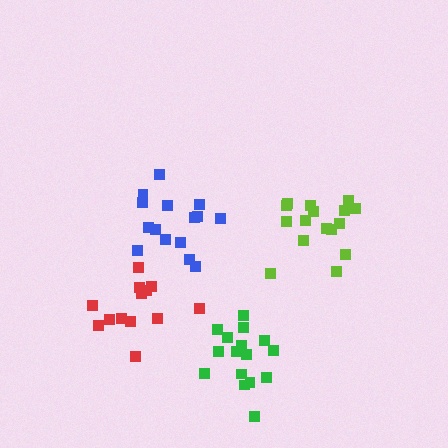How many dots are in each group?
Group 1: 15 dots, Group 2: 16 dots, Group 3: 16 dots, Group 4: 13 dots (60 total).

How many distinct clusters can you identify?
There are 4 distinct clusters.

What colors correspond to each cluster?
The clusters are colored: blue, lime, green, red.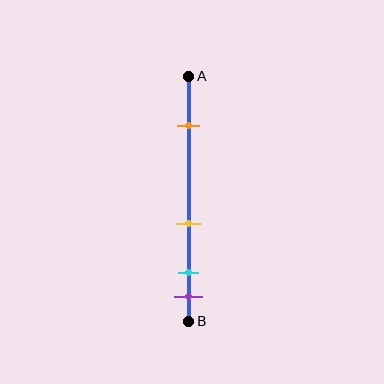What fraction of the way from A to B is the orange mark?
The orange mark is approximately 20% (0.2) of the way from A to B.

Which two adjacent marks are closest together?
The cyan and purple marks are the closest adjacent pair.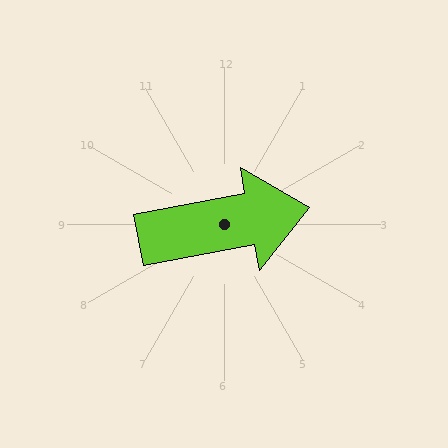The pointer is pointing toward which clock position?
Roughly 3 o'clock.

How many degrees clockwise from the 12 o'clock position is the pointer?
Approximately 79 degrees.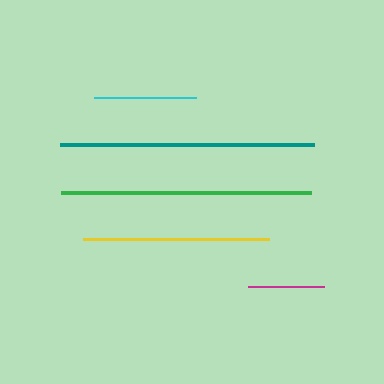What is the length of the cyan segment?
The cyan segment is approximately 101 pixels long.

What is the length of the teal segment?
The teal segment is approximately 254 pixels long.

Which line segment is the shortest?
The magenta line is the shortest at approximately 76 pixels.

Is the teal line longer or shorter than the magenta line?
The teal line is longer than the magenta line.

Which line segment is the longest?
The teal line is the longest at approximately 254 pixels.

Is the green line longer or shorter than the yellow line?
The green line is longer than the yellow line.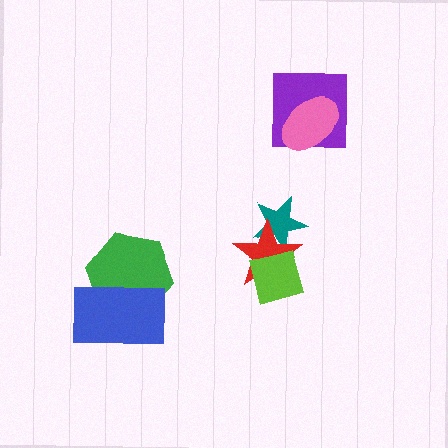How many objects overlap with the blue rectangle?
1 object overlaps with the blue rectangle.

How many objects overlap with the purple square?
1 object overlaps with the purple square.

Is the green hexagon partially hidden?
Yes, it is partially covered by another shape.